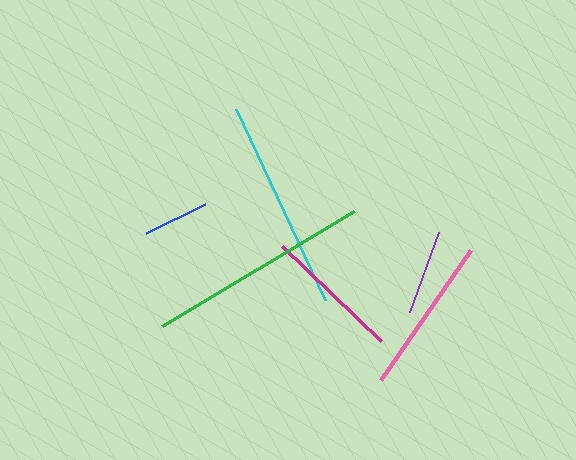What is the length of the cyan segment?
The cyan segment is approximately 212 pixels long.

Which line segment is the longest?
The green line is the longest at approximately 223 pixels.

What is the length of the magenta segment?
The magenta segment is approximately 137 pixels long.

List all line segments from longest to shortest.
From longest to shortest: green, cyan, pink, magenta, purple, blue.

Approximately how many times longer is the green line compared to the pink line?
The green line is approximately 1.4 times the length of the pink line.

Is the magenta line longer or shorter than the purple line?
The magenta line is longer than the purple line.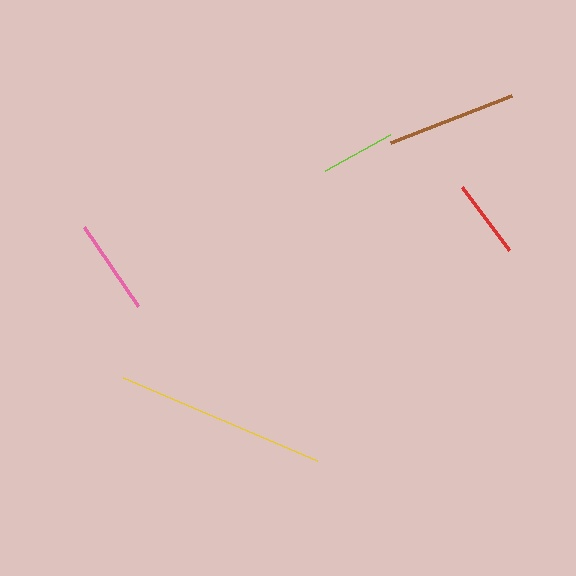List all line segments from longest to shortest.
From longest to shortest: yellow, brown, pink, red, lime.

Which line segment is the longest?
The yellow line is the longest at approximately 211 pixels.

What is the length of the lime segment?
The lime segment is approximately 75 pixels long.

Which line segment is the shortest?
The lime line is the shortest at approximately 75 pixels.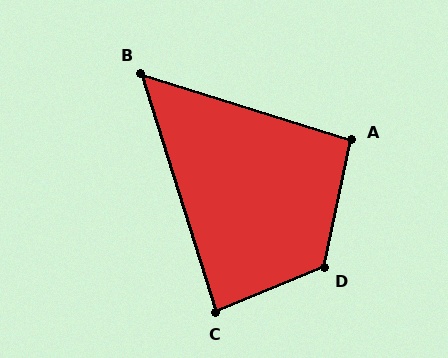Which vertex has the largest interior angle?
D, at approximately 125 degrees.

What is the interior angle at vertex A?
Approximately 95 degrees (obtuse).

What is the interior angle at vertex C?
Approximately 85 degrees (acute).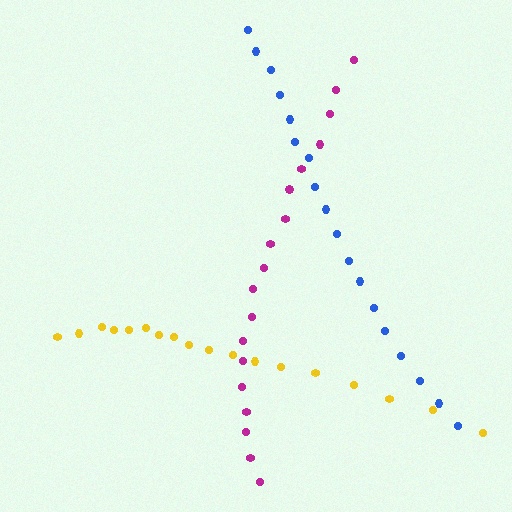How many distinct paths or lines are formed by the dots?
There are 3 distinct paths.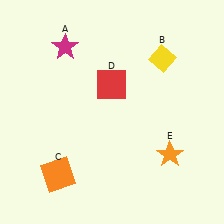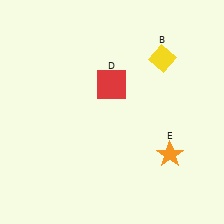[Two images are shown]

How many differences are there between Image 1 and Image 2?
There are 2 differences between the two images.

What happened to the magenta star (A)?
The magenta star (A) was removed in Image 2. It was in the top-left area of Image 1.